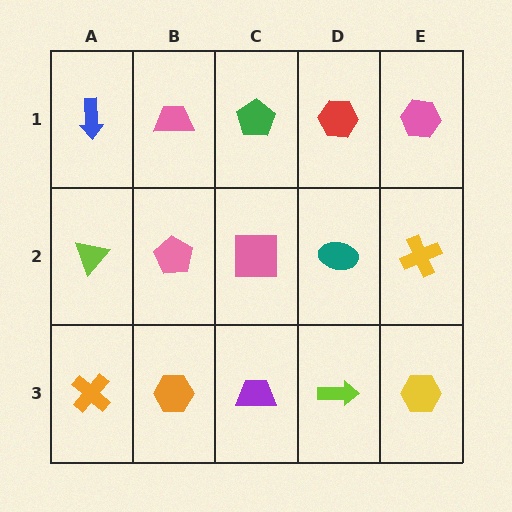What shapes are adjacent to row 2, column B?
A pink trapezoid (row 1, column B), an orange hexagon (row 3, column B), a lime triangle (row 2, column A), a pink square (row 2, column C).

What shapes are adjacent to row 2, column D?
A red hexagon (row 1, column D), a lime arrow (row 3, column D), a pink square (row 2, column C), a yellow cross (row 2, column E).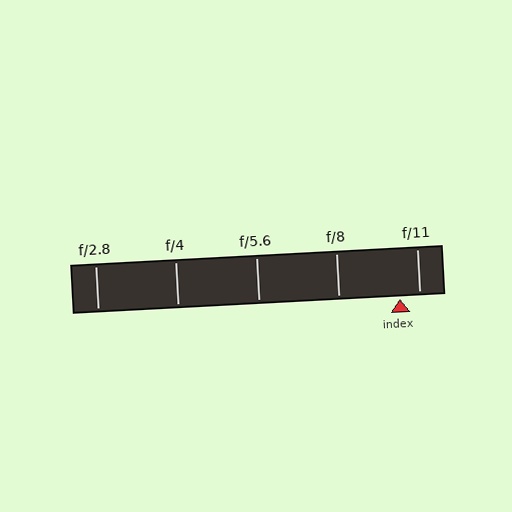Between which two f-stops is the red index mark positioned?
The index mark is between f/8 and f/11.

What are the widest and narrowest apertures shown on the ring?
The widest aperture shown is f/2.8 and the narrowest is f/11.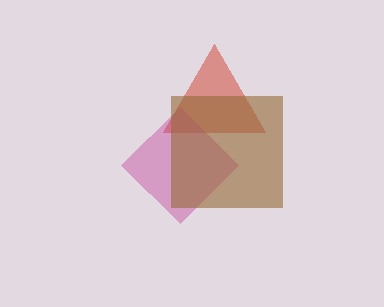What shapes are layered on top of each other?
The layered shapes are: a red triangle, a magenta diamond, a brown square.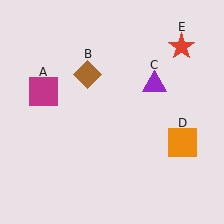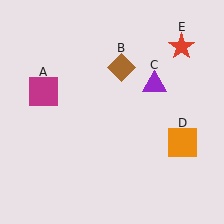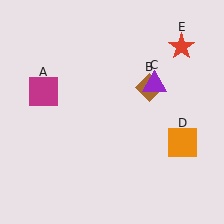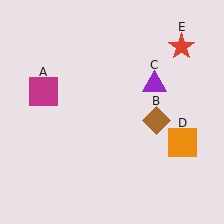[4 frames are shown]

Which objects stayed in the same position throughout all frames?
Magenta square (object A) and purple triangle (object C) and orange square (object D) and red star (object E) remained stationary.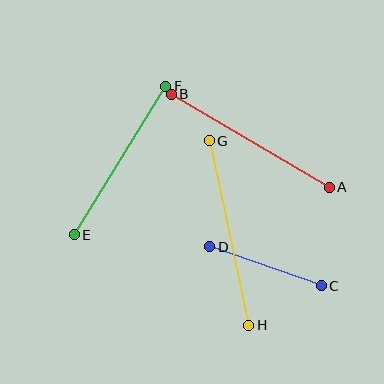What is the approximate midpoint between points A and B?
The midpoint is at approximately (250, 141) pixels.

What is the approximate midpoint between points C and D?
The midpoint is at approximately (266, 266) pixels.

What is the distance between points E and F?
The distance is approximately 175 pixels.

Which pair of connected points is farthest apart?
Points G and H are farthest apart.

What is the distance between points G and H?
The distance is approximately 189 pixels.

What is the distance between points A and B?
The distance is approximately 183 pixels.